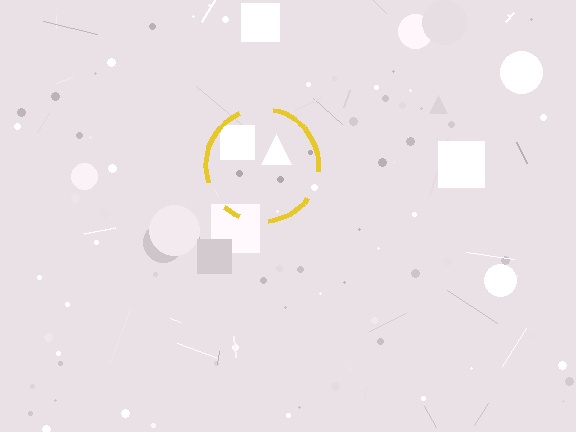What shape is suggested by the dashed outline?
The dashed outline suggests a circle.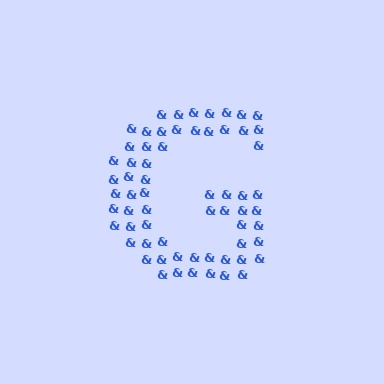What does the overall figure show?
The overall figure shows the letter G.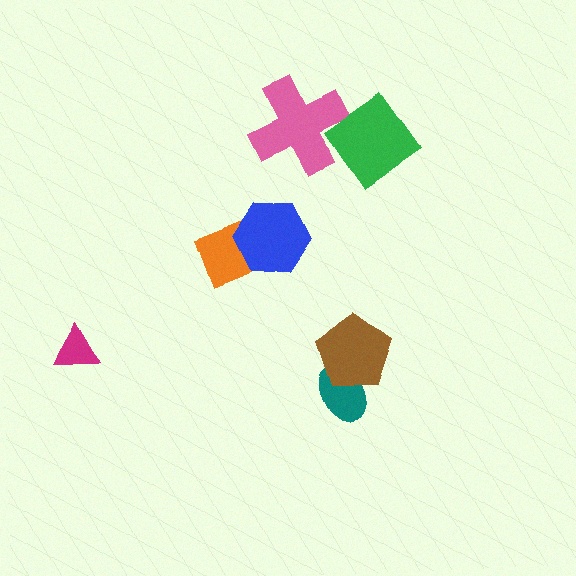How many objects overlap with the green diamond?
1 object overlaps with the green diamond.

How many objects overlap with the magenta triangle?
0 objects overlap with the magenta triangle.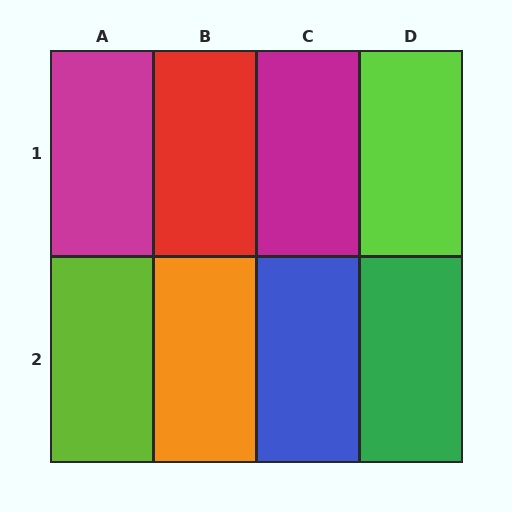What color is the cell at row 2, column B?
Orange.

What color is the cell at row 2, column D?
Green.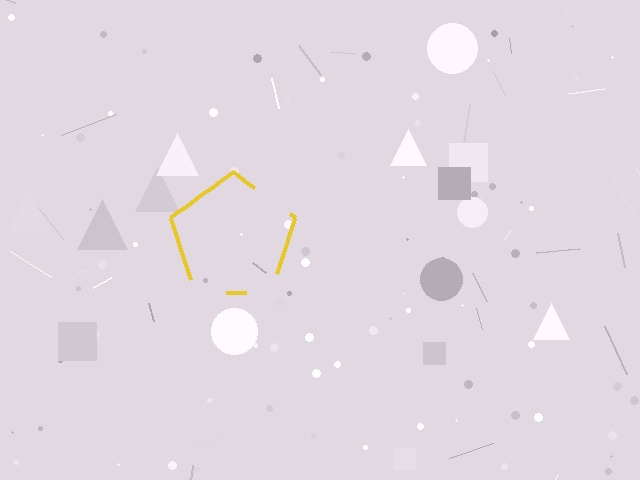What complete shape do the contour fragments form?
The contour fragments form a pentagon.